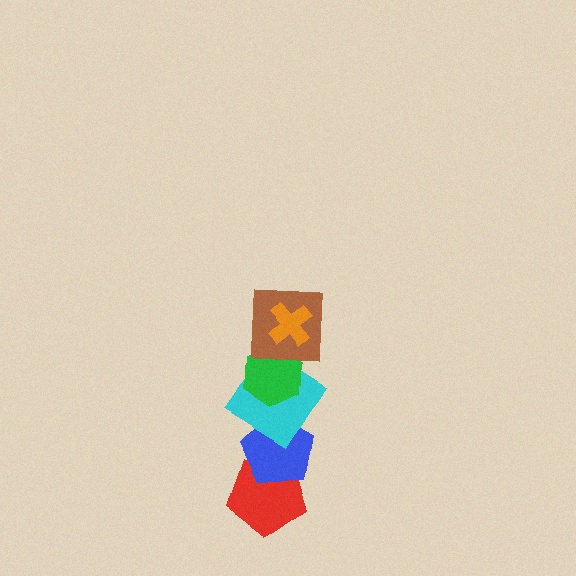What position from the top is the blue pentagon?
The blue pentagon is 5th from the top.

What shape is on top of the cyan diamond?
The green hexagon is on top of the cyan diamond.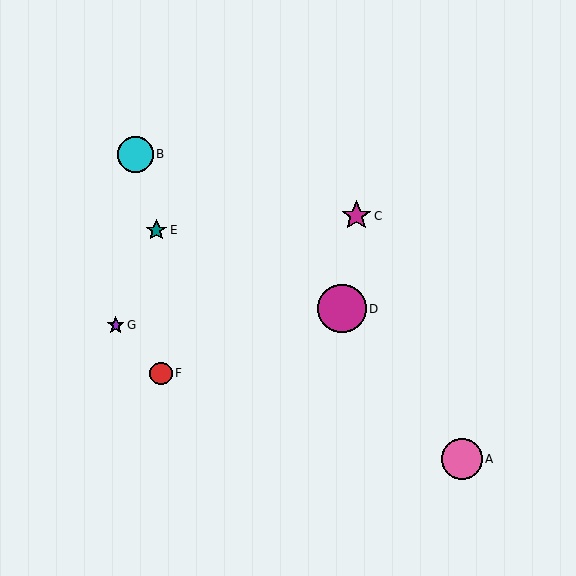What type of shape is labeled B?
Shape B is a cyan circle.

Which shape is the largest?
The magenta circle (labeled D) is the largest.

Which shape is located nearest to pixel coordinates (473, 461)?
The pink circle (labeled A) at (462, 459) is nearest to that location.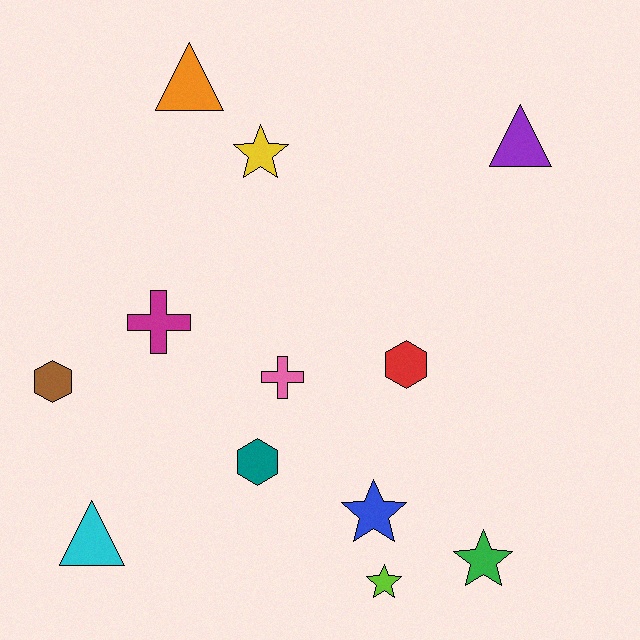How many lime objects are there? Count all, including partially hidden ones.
There is 1 lime object.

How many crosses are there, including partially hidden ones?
There are 2 crosses.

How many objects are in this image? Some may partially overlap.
There are 12 objects.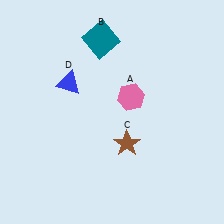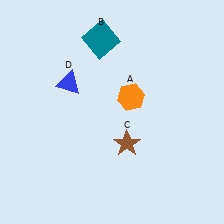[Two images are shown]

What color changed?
The hexagon (A) changed from pink in Image 1 to orange in Image 2.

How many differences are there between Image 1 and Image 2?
There is 1 difference between the two images.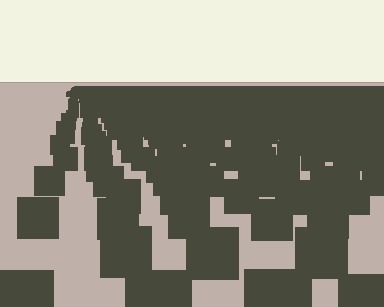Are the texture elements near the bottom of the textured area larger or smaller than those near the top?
Larger. Near the bottom, elements are closer to the viewer and appear at a bigger on-screen size.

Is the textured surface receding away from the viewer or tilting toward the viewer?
The surface is receding away from the viewer. Texture elements get smaller and denser toward the top.